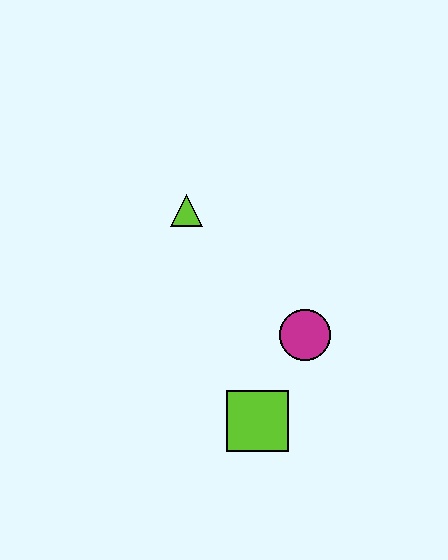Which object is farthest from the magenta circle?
The lime triangle is farthest from the magenta circle.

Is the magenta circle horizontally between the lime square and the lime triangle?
No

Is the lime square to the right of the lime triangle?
Yes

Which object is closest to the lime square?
The magenta circle is closest to the lime square.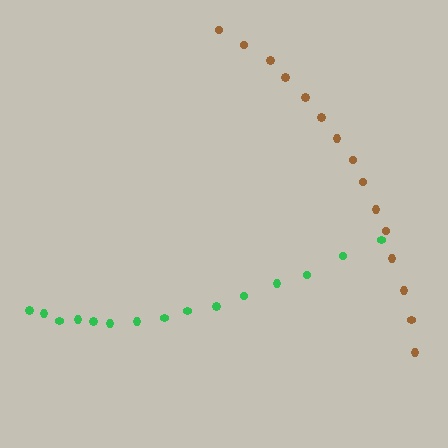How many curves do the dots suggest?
There are 2 distinct paths.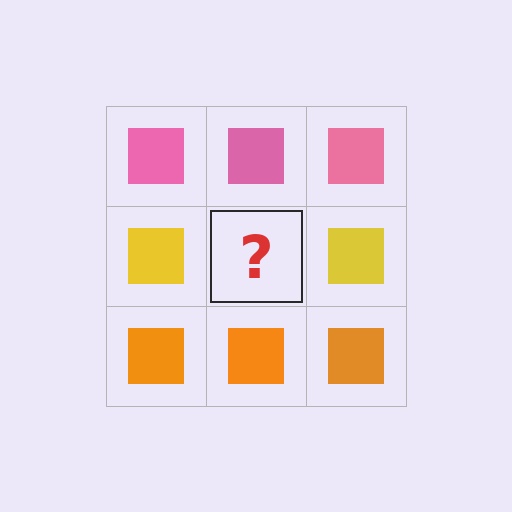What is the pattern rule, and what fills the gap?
The rule is that each row has a consistent color. The gap should be filled with a yellow square.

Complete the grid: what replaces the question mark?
The question mark should be replaced with a yellow square.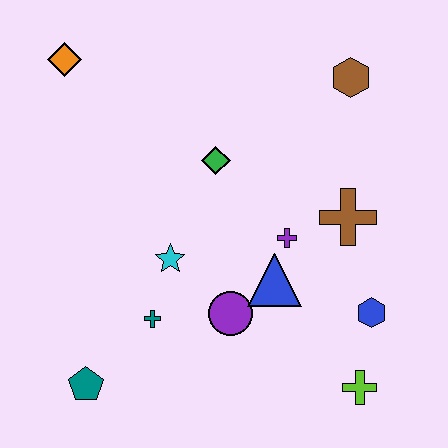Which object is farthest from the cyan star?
The brown hexagon is farthest from the cyan star.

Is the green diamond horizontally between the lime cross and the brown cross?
No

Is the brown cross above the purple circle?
Yes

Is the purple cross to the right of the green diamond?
Yes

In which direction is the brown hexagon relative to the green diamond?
The brown hexagon is to the right of the green diamond.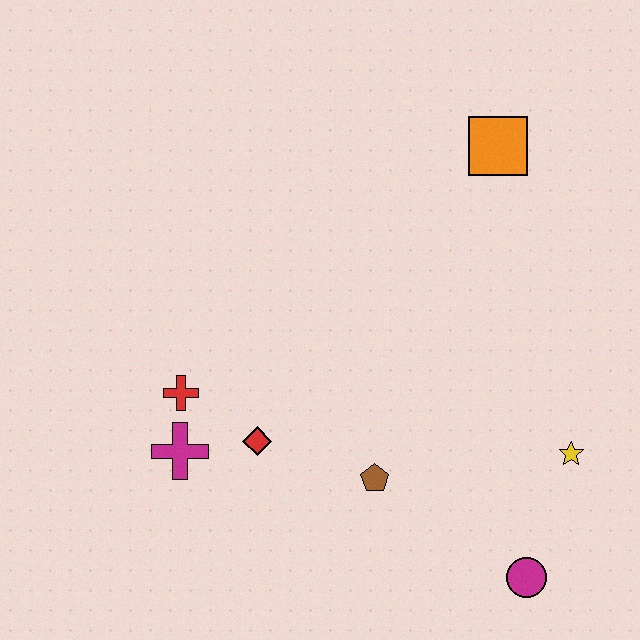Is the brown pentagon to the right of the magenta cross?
Yes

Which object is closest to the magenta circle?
The yellow star is closest to the magenta circle.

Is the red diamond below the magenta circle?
No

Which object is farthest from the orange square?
The magenta cross is farthest from the orange square.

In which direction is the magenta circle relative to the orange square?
The magenta circle is below the orange square.